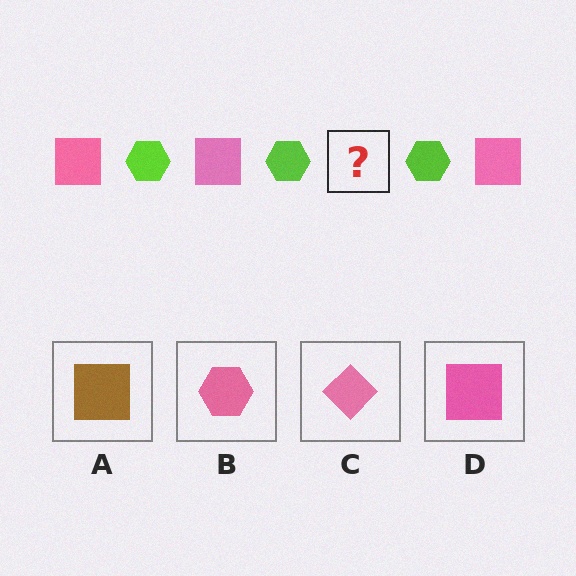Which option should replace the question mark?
Option D.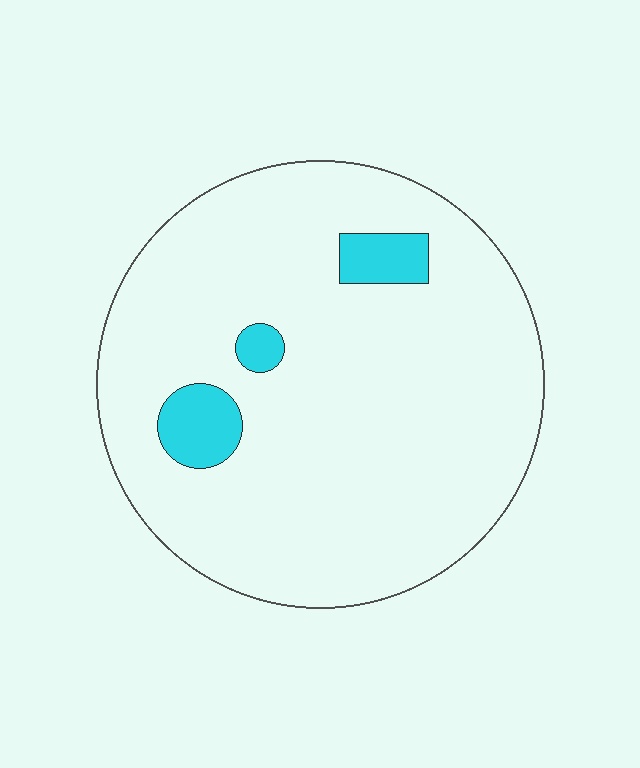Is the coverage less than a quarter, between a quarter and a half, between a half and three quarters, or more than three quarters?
Less than a quarter.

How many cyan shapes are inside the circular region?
3.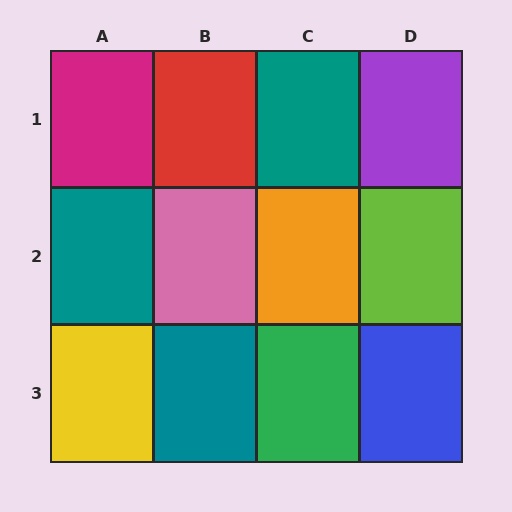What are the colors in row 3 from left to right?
Yellow, teal, green, blue.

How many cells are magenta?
1 cell is magenta.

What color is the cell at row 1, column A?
Magenta.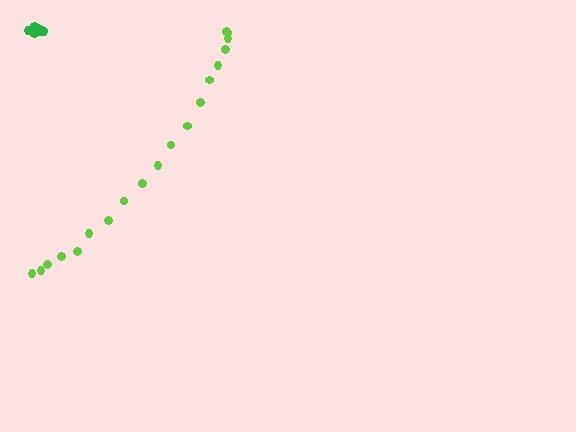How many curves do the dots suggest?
There are 2 distinct paths.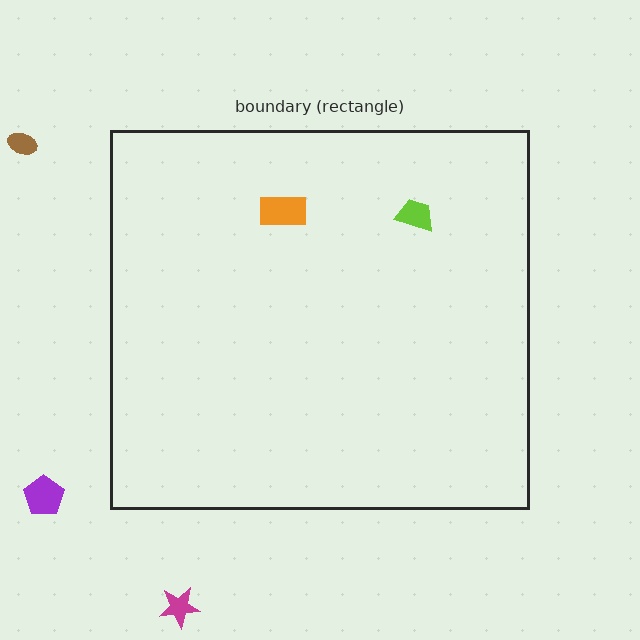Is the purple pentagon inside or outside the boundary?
Outside.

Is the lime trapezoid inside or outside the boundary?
Inside.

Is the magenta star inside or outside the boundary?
Outside.